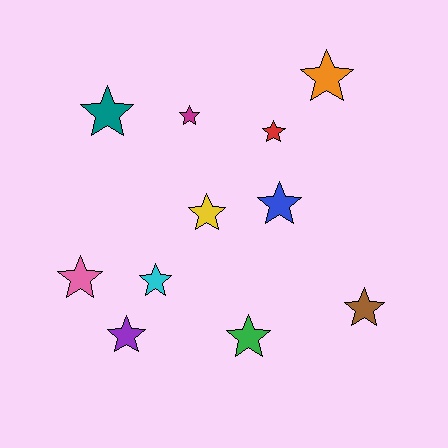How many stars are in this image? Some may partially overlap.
There are 11 stars.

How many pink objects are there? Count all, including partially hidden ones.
There is 1 pink object.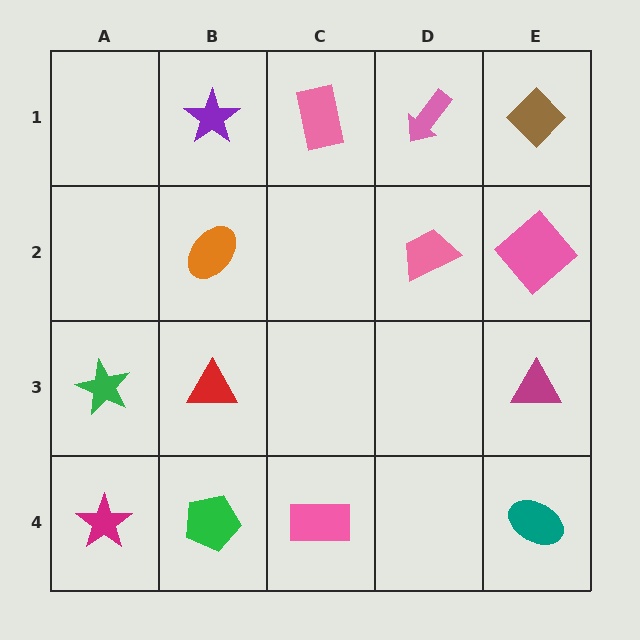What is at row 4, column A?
A magenta star.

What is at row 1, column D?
A pink arrow.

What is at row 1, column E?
A brown diamond.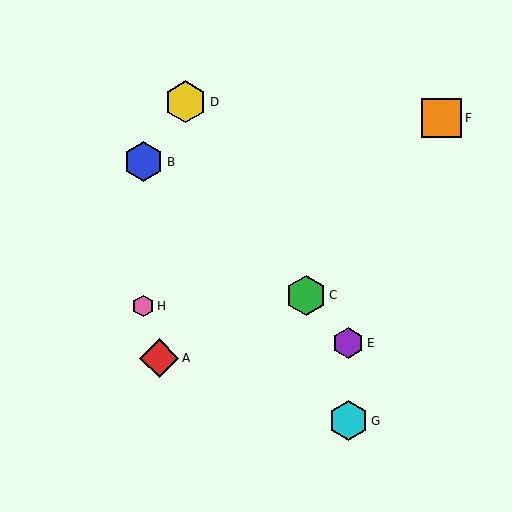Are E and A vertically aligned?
No, E is at x≈348 and A is at x≈159.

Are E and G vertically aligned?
Yes, both are at x≈348.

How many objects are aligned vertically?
2 objects (E, G) are aligned vertically.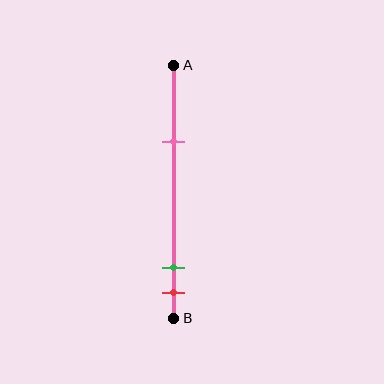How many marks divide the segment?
There are 3 marks dividing the segment.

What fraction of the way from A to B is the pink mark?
The pink mark is approximately 30% (0.3) of the way from A to B.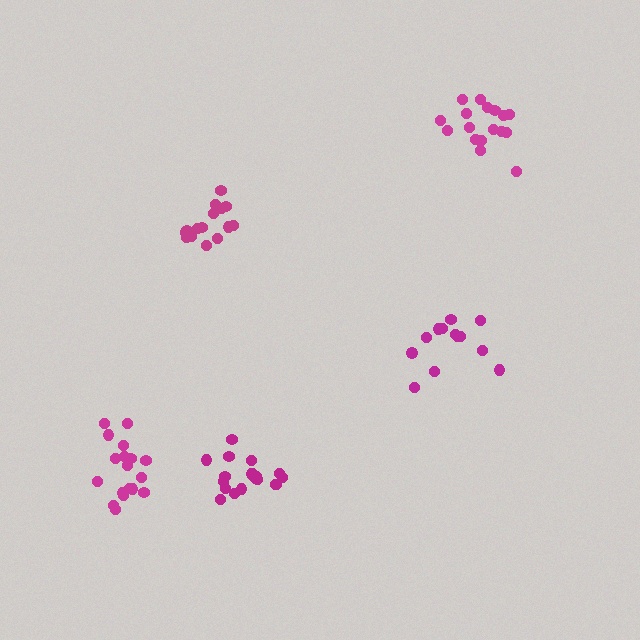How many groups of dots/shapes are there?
There are 5 groups.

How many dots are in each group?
Group 1: 18 dots, Group 2: 15 dots, Group 3: 19 dots, Group 4: 13 dots, Group 5: 18 dots (83 total).